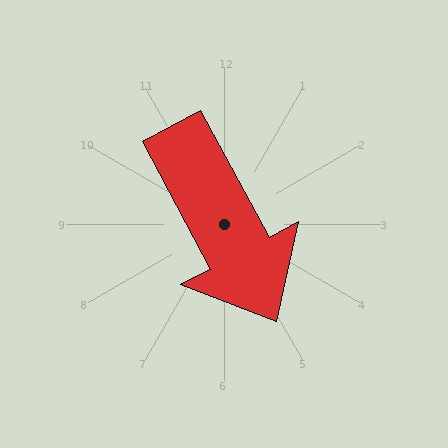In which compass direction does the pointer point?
Southeast.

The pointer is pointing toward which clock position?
Roughly 5 o'clock.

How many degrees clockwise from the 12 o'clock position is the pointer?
Approximately 152 degrees.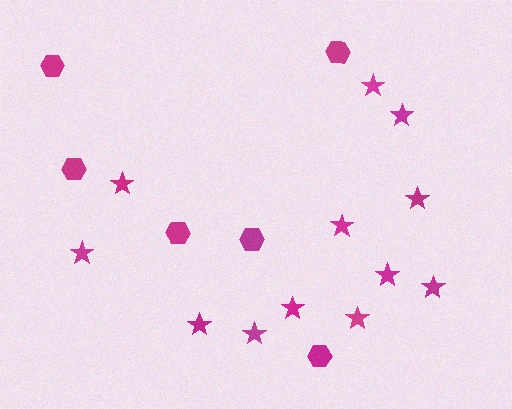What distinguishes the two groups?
There are 2 groups: one group of hexagons (6) and one group of stars (12).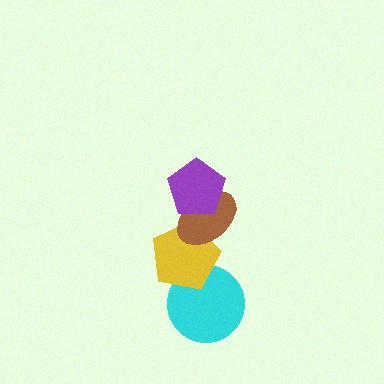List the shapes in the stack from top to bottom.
From top to bottom: the purple pentagon, the brown ellipse, the yellow pentagon, the cyan circle.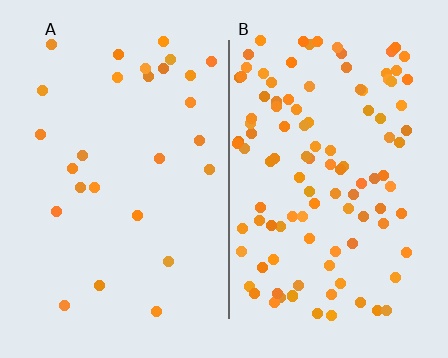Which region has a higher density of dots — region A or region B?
B (the right).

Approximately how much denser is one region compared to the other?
Approximately 4.0× — region B over region A.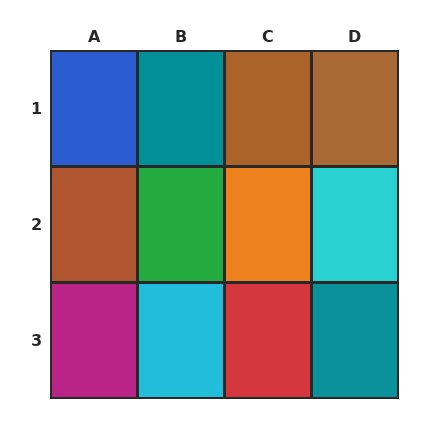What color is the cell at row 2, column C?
Orange.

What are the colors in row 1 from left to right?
Blue, teal, brown, brown.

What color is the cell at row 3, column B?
Cyan.